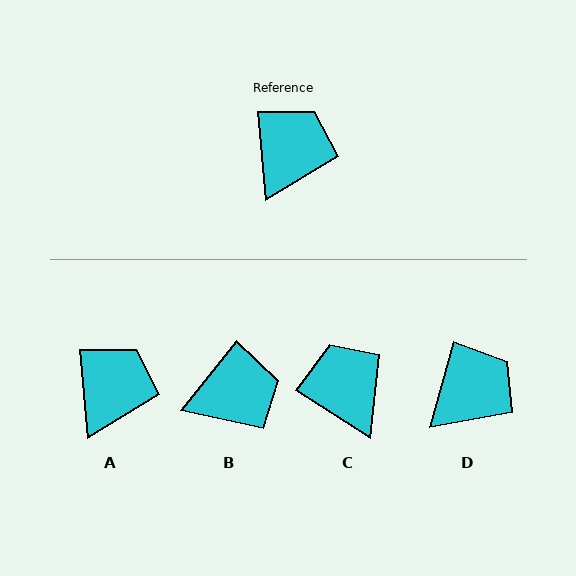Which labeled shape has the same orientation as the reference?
A.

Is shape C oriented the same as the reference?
No, it is off by about 52 degrees.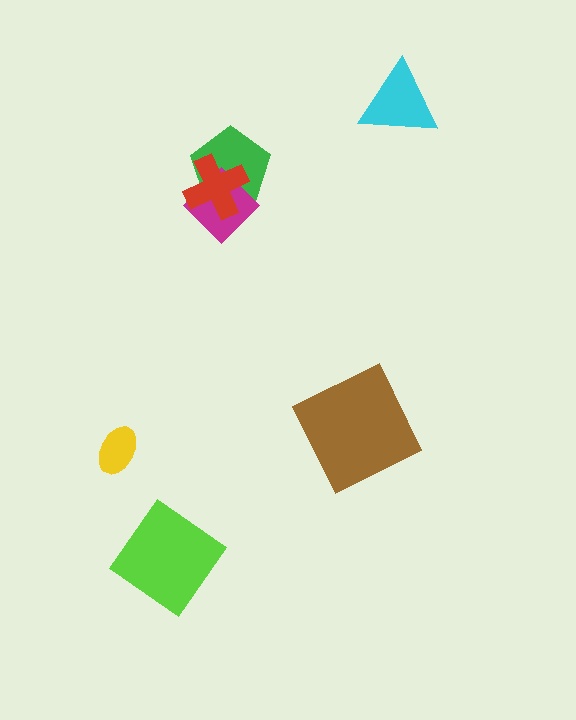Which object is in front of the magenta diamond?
The red cross is in front of the magenta diamond.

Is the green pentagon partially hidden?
Yes, it is partially covered by another shape.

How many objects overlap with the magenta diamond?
2 objects overlap with the magenta diamond.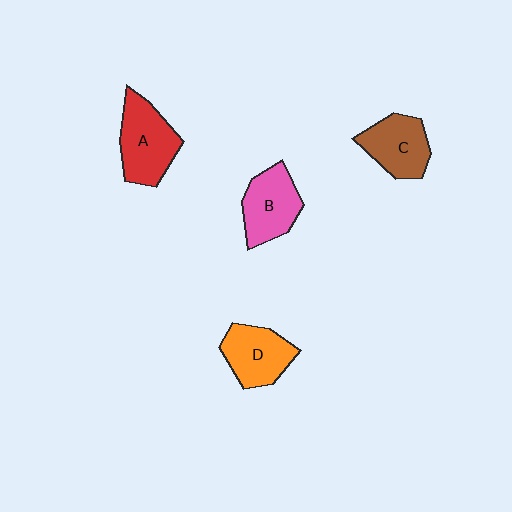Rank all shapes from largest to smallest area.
From largest to smallest: A (red), B (pink), D (orange), C (brown).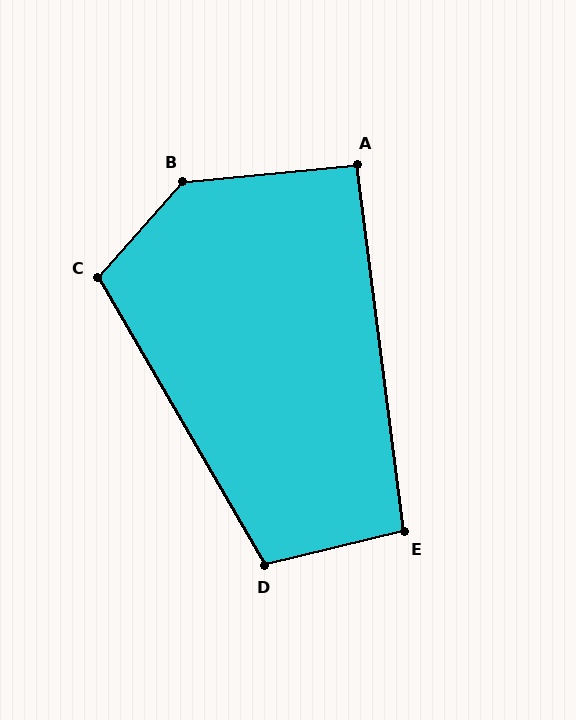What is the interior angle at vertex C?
Approximately 108 degrees (obtuse).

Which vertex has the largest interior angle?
B, at approximately 137 degrees.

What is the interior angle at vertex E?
Approximately 97 degrees (obtuse).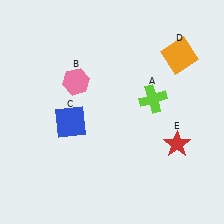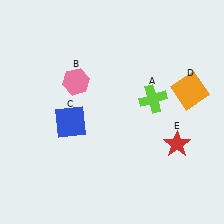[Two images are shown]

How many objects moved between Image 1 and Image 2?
1 object moved between the two images.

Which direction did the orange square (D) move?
The orange square (D) moved down.